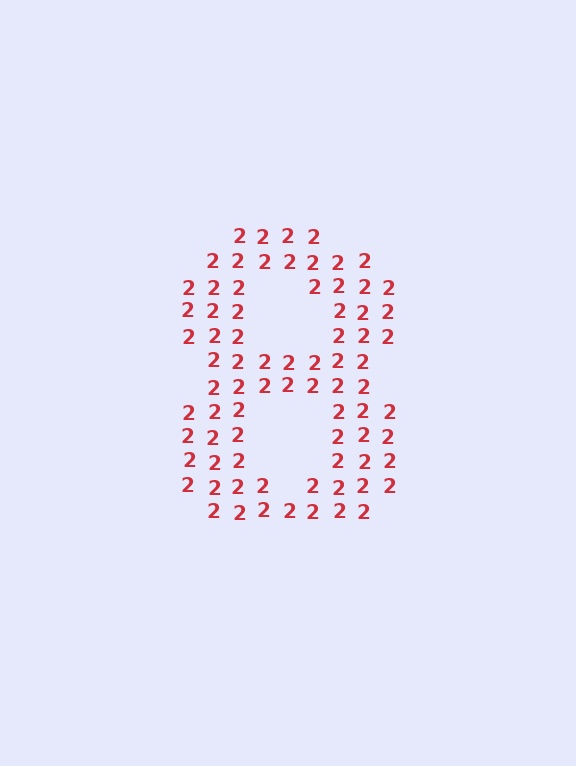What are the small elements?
The small elements are digit 2's.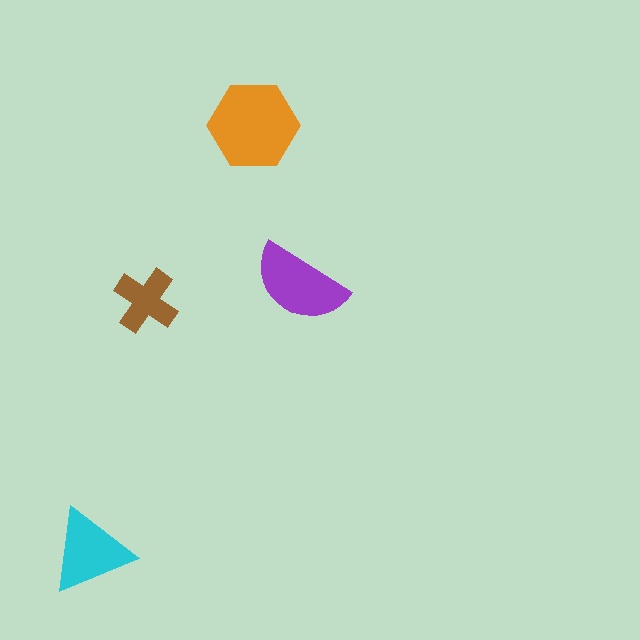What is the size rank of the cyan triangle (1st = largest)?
3rd.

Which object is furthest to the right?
The purple semicircle is rightmost.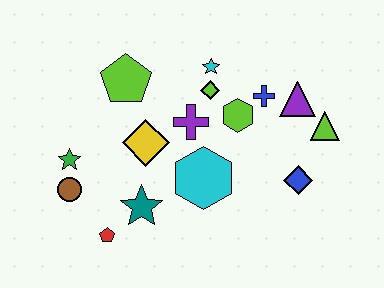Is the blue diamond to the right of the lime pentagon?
Yes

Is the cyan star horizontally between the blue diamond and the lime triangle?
No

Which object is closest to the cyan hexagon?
The purple cross is closest to the cyan hexagon.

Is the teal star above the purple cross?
No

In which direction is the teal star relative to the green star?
The teal star is to the right of the green star.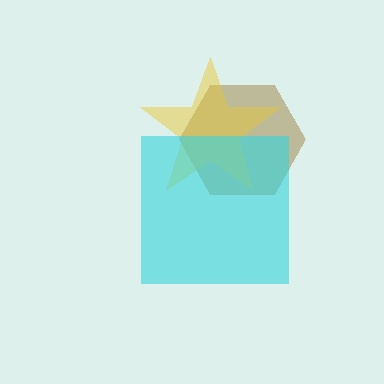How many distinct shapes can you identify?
There are 3 distinct shapes: a brown hexagon, a yellow star, a cyan square.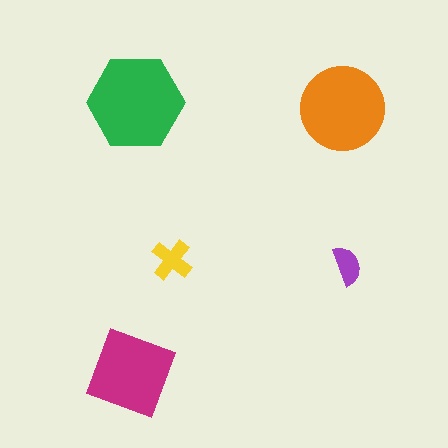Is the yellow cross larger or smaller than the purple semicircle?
Larger.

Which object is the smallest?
The purple semicircle.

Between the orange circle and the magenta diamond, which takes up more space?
The orange circle.